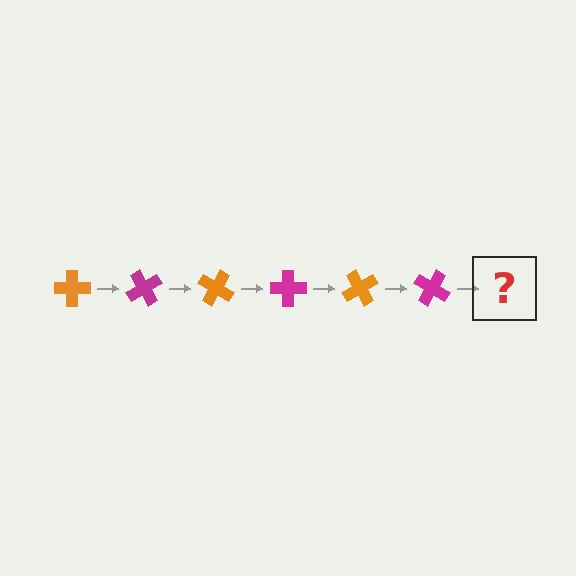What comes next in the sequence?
The next element should be an orange cross, rotated 360 degrees from the start.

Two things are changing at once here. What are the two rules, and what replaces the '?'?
The two rules are that it rotates 60 degrees each step and the color cycles through orange and magenta. The '?' should be an orange cross, rotated 360 degrees from the start.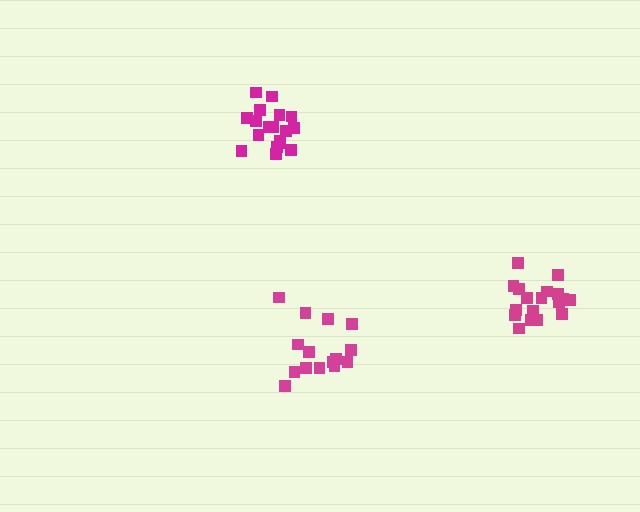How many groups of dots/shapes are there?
There are 3 groups.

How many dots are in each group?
Group 1: 18 dots, Group 2: 19 dots, Group 3: 15 dots (52 total).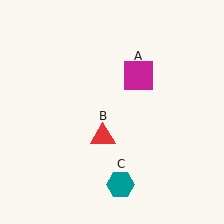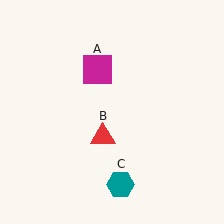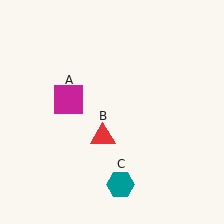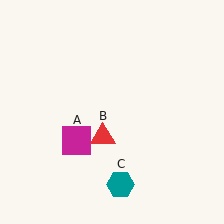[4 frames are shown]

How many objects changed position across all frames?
1 object changed position: magenta square (object A).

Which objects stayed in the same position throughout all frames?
Red triangle (object B) and teal hexagon (object C) remained stationary.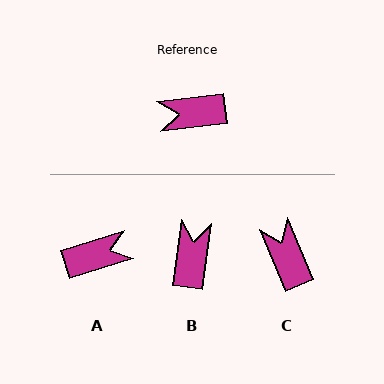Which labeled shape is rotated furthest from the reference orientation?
A, about 170 degrees away.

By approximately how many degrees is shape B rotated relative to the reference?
Approximately 105 degrees clockwise.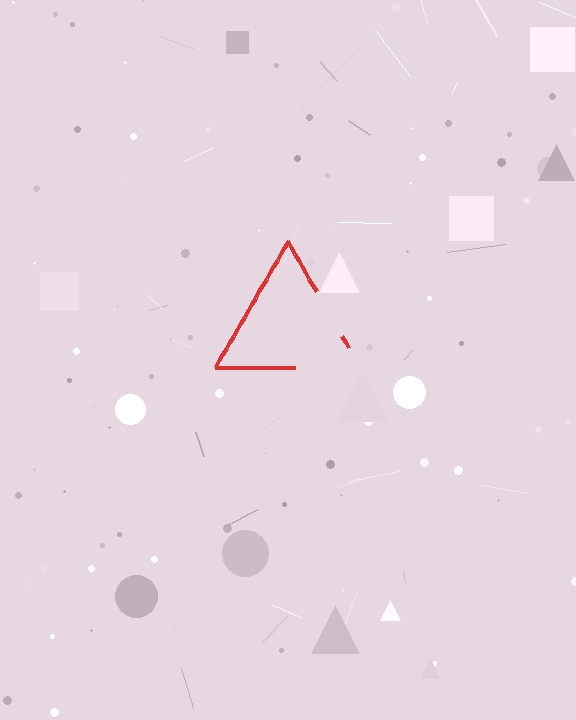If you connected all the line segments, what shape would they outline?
They would outline a triangle.